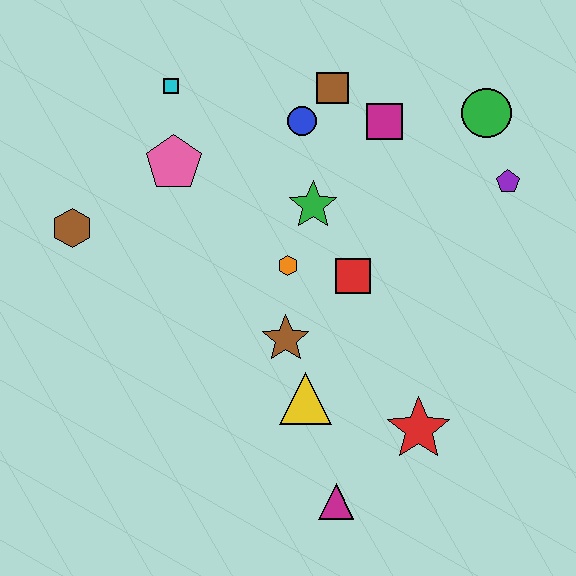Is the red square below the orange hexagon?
Yes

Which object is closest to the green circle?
The purple pentagon is closest to the green circle.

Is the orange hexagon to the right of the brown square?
No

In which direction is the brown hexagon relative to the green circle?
The brown hexagon is to the left of the green circle.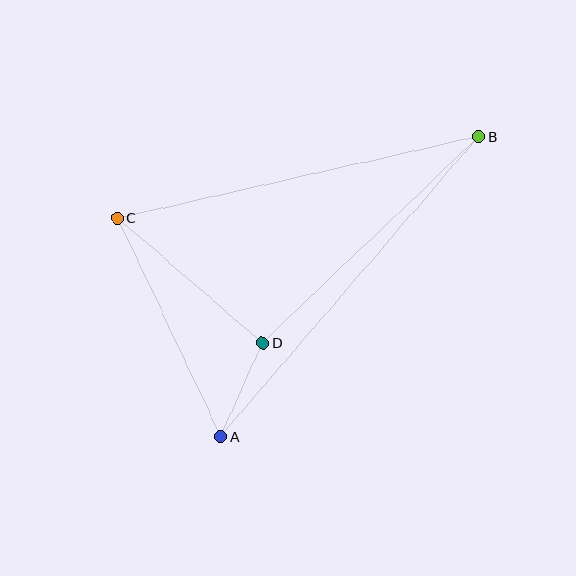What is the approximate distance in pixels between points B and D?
The distance between B and D is approximately 299 pixels.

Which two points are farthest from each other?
Points A and B are farthest from each other.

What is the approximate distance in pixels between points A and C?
The distance between A and C is approximately 242 pixels.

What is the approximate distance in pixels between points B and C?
The distance between B and C is approximately 370 pixels.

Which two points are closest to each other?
Points A and D are closest to each other.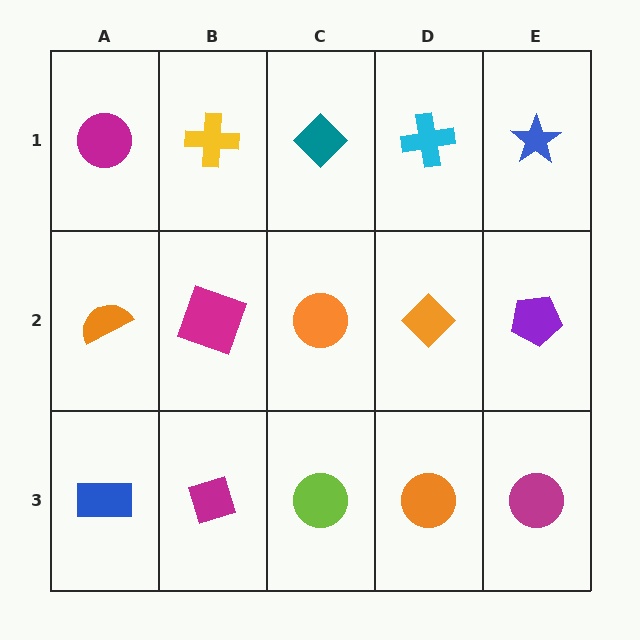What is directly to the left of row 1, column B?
A magenta circle.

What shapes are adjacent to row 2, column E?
A blue star (row 1, column E), a magenta circle (row 3, column E), an orange diamond (row 2, column D).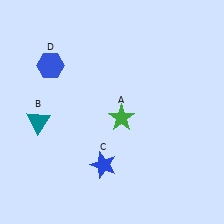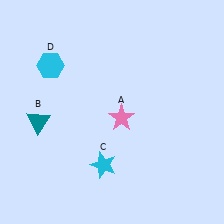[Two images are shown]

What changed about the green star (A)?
In Image 1, A is green. In Image 2, it changed to pink.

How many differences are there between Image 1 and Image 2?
There are 3 differences between the two images.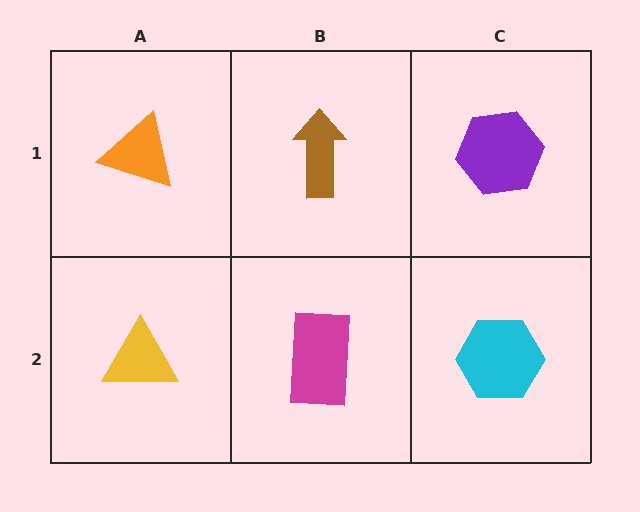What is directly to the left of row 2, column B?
A yellow triangle.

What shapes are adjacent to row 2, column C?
A purple hexagon (row 1, column C), a magenta rectangle (row 2, column B).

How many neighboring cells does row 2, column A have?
2.